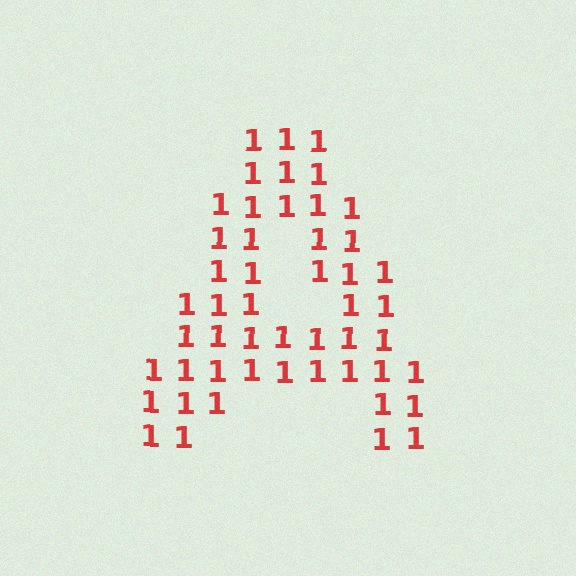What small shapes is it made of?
It is made of small digit 1's.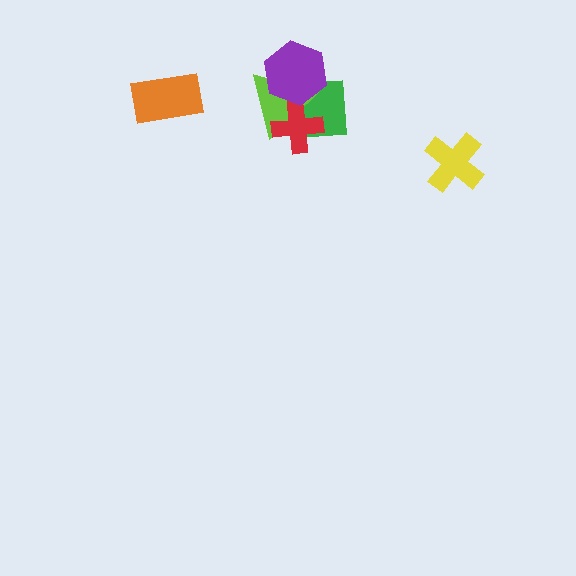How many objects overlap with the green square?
3 objects overlap with the green square.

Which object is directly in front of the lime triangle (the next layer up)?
The red cross is directly in front of the lime triangle.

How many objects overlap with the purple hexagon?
2 objects overlap with the purple hexagon.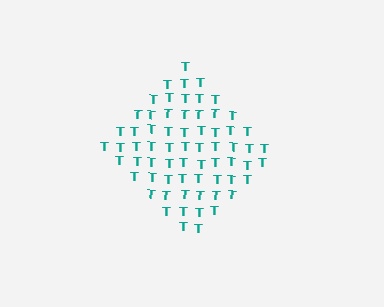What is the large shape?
The large shape is a diamond.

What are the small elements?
The small elements are letter T's.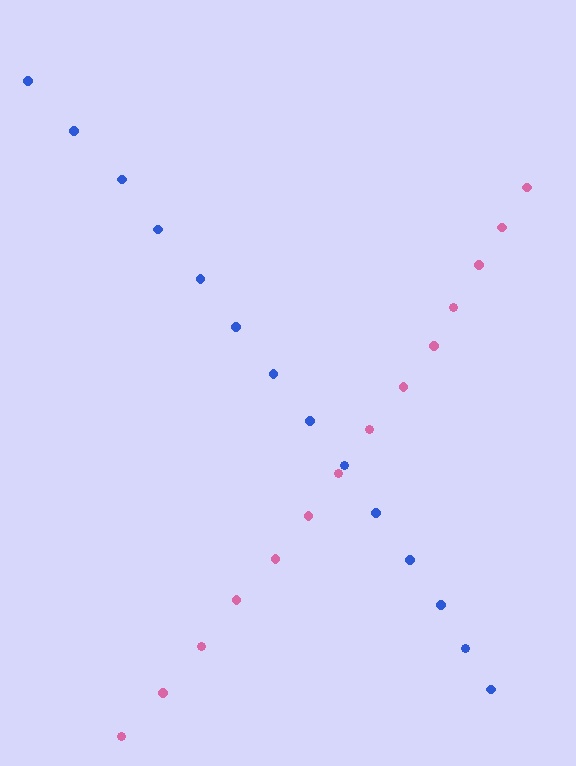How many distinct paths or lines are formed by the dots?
There are 2 distinct paths.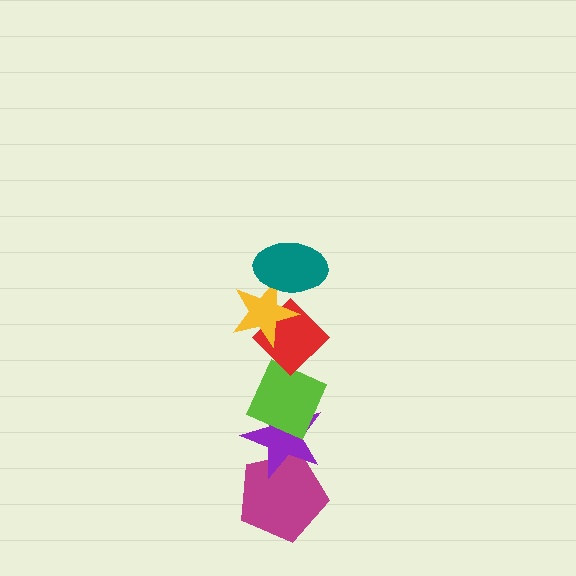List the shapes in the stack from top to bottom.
From top to bottom: the teal ellipse, the yellow star, the red diamond, the lime diamond, the purple star, the magenta pentagon.